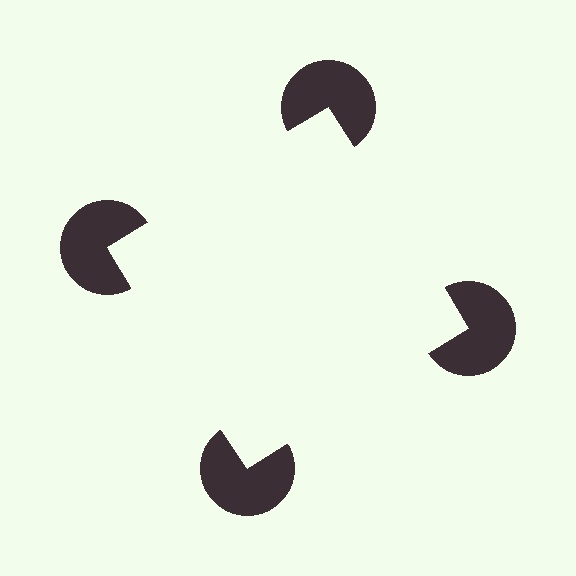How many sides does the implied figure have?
4 sides.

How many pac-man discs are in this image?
There are 4 — one at each vertex of the illusory square.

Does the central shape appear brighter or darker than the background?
It typically appears slightly brighter than the background, even though no actual brightness change is drawn.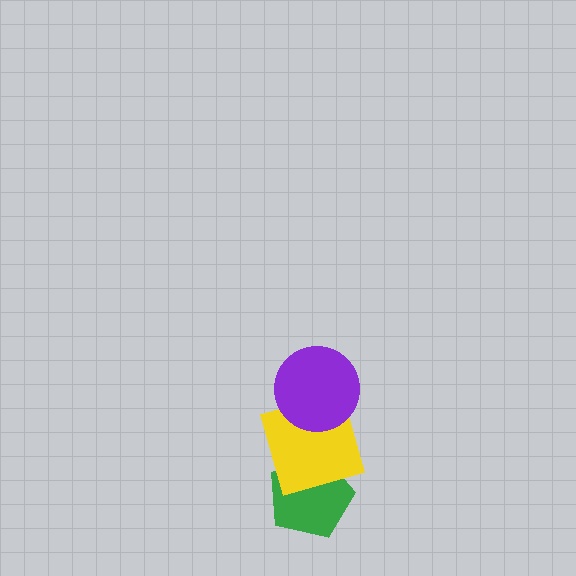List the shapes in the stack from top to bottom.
From top to bottom: the purple circle, the yellow square, the green pentagon.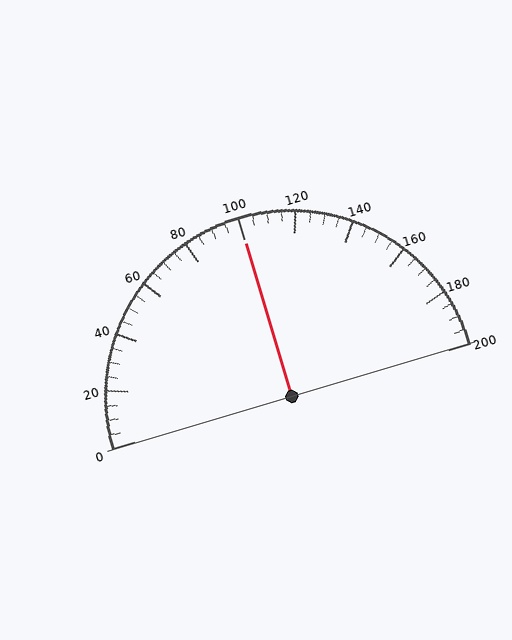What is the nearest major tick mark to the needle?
The nearest major tick mark is 100.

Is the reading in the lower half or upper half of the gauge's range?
The reading is in the upper half of the range (0 to 200).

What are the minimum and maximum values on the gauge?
The gauge ranges from 0 to 200.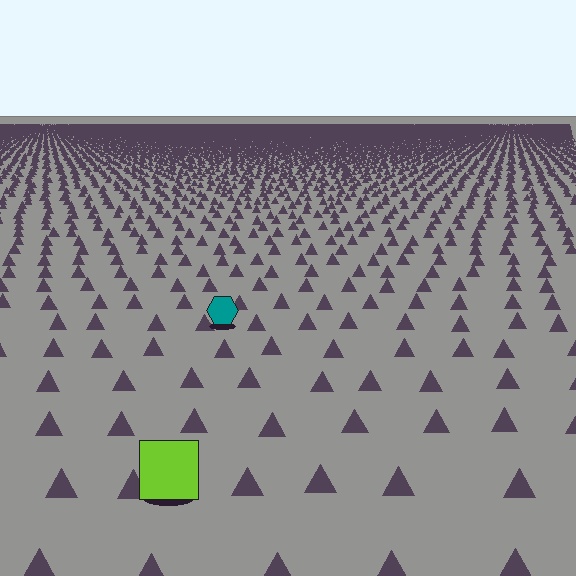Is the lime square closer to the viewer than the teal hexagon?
Yes. The lime square is closer — you can tell from the texture gradient: the ground texture is coarser near it.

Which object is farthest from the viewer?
The teal hexagon is farthest from the viewer. It appears smaller and the ground texture around it is denser.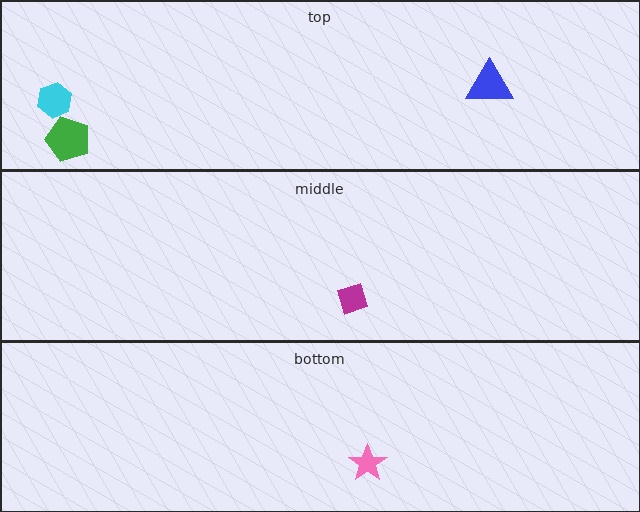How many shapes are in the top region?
3.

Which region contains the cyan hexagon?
The top region.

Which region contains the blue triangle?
The top region.